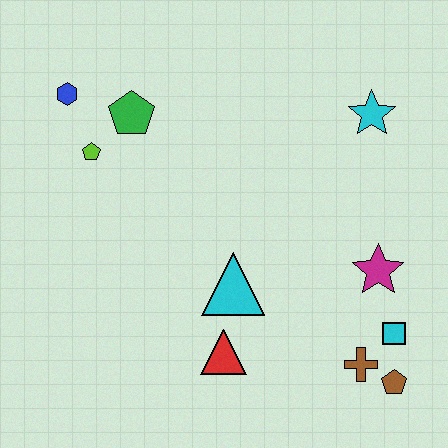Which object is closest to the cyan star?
The magenta star is closest to the cyan star.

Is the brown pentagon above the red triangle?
No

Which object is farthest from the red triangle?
The blue hexagon is farthest from the red triangle.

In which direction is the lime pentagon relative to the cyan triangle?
The lime pentagon is to the left of the cyan triangle.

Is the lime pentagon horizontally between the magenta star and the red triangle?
No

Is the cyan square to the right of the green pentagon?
Yes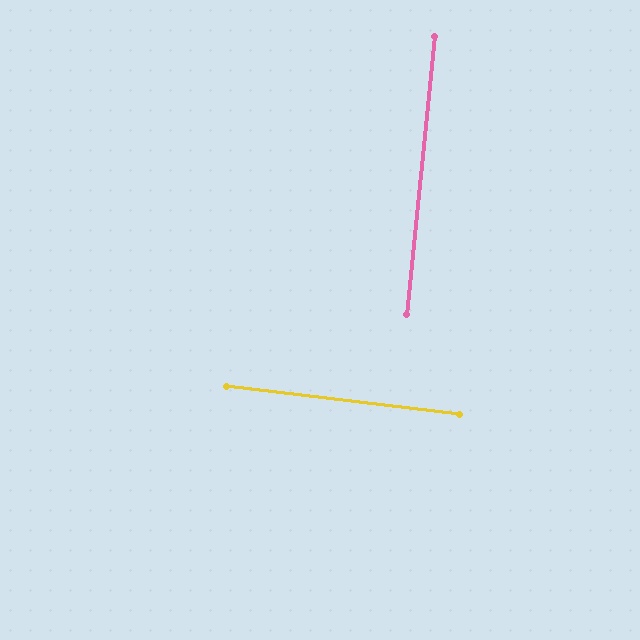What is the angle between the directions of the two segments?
Approximately 89 degrees.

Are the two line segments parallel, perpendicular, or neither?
Perpendicular — they meet at approximately 89°.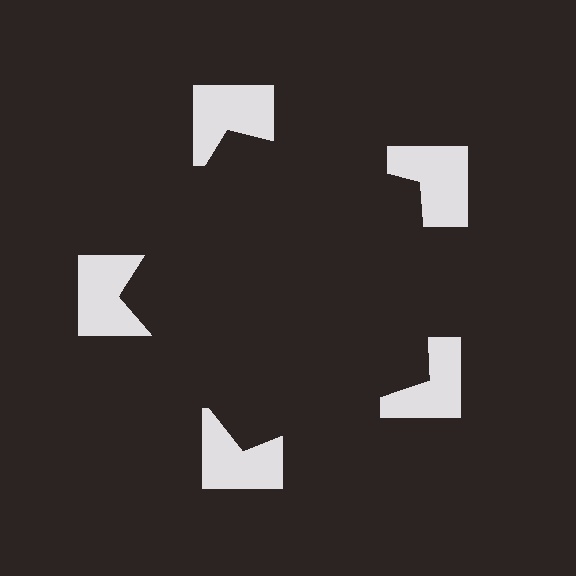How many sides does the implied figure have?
5 sides.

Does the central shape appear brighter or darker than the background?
It typically appears slightly darker than the background, even though no actual brightness change is drawn.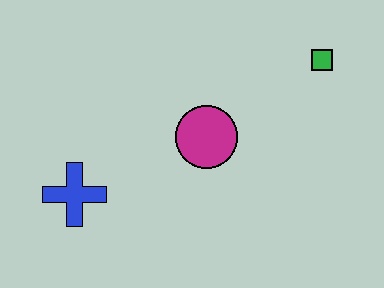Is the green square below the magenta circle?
No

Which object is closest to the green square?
The magenta circle is closest to the green square.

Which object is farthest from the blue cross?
The green square is farthest from the blue cross.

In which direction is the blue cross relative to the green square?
The blue cross is to the left of the green square.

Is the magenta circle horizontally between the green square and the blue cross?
Yes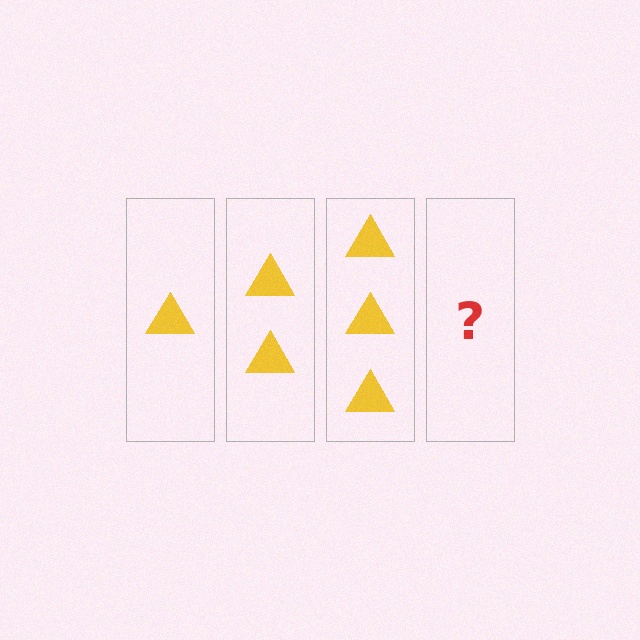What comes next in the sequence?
The next element should be 4 triangles.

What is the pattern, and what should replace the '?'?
The pattern is that each step adds one more triangle. The '?' should be 4 triangles.